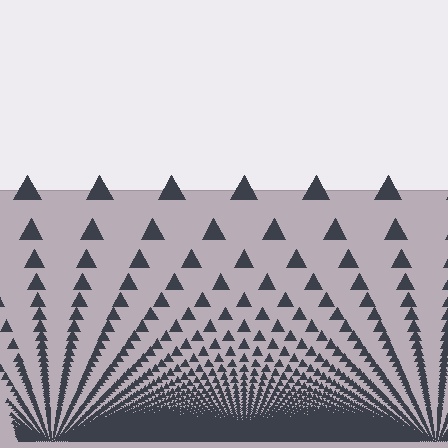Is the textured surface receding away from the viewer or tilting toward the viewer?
The surface appears to tilt toward the viewer. Texture elements get larger and sparser toward the top.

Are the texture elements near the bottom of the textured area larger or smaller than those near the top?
Smaller. The gradient is inverted — elements near the bottom are smaller and denser.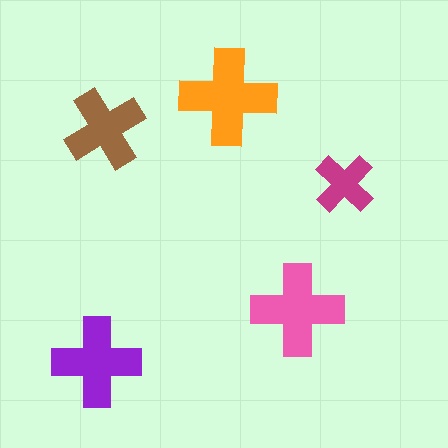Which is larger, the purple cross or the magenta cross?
The purple one.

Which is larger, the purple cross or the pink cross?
The pink one.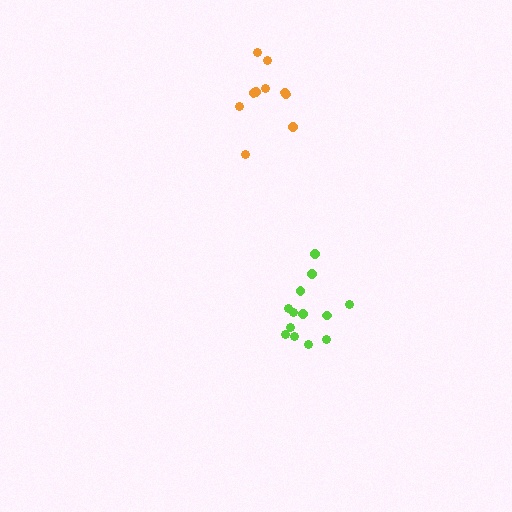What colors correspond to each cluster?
The clusters are colored: lime, orange.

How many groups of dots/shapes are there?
There are 2 groups.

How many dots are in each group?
Group 1: 13 dots, Group 2: 10 dots (23 total).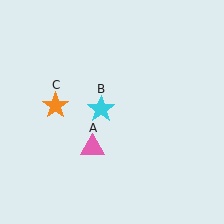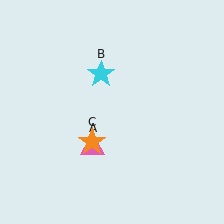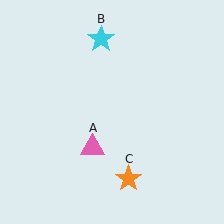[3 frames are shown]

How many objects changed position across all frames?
2 objects changed position: cyan star (object B), orange star (object C).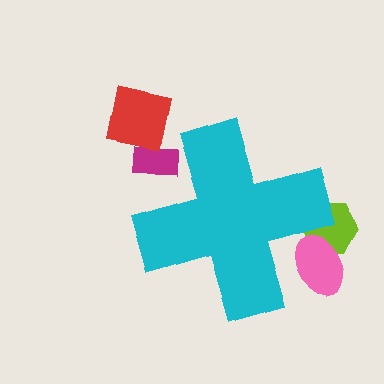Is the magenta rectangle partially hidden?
Yes, the magenta rectangle is partially hidden behind the cyan cross.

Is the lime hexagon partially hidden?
Yes, the lime hexagon is partially hidden behind the cyan cross.